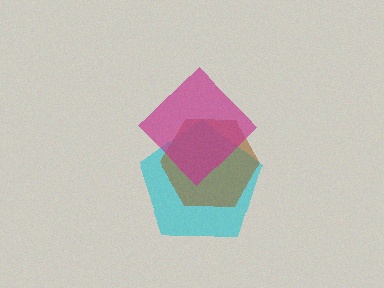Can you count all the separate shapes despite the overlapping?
Yes, there are 3 separate shapes.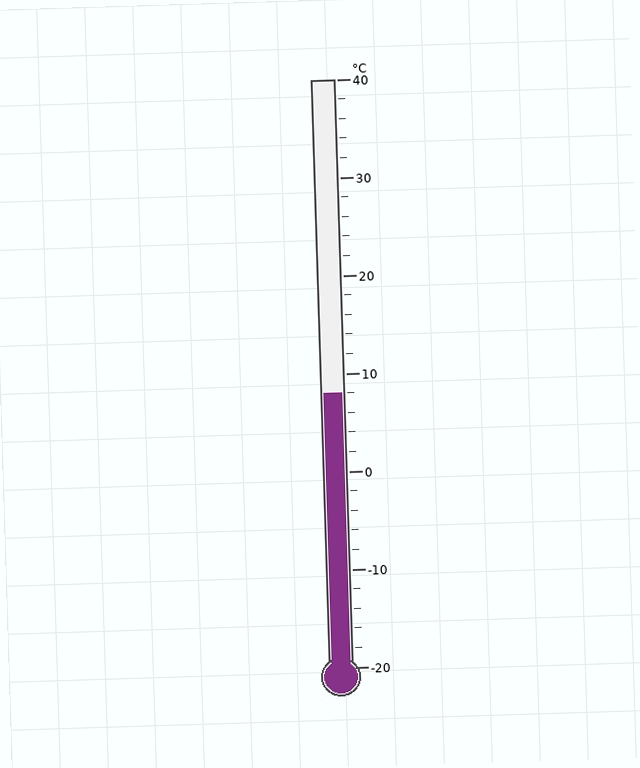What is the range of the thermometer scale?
The thermometer scale ranges from -20°C to 40°C.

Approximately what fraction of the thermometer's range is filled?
The thermometer is filled to approximately 45% of its range.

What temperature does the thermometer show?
The thermometer shows approximately 8°C.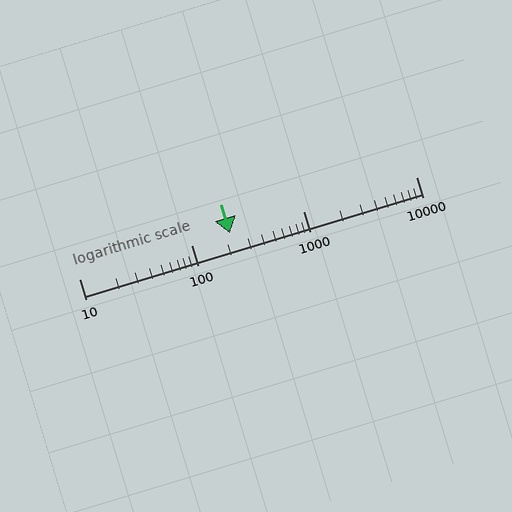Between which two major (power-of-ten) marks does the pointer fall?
The pointer is between 100 and 1000.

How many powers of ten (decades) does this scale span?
The scale spans 3 decades, from 10 to 10000.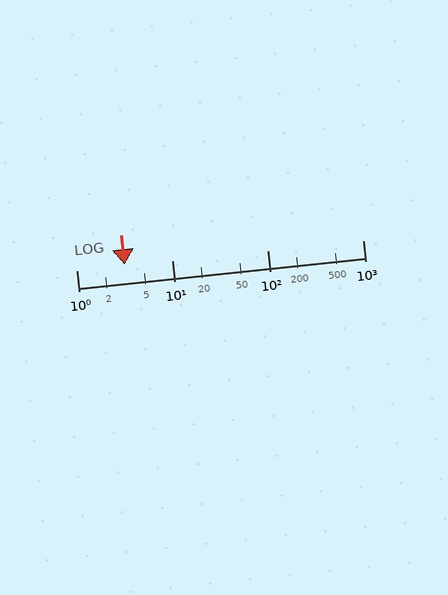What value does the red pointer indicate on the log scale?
The pointer indicates approximately 3.2.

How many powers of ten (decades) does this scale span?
The scale spans 3 decades, from 1 to 1000.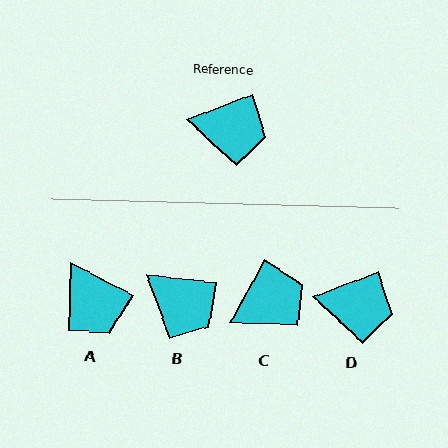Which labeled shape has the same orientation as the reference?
D.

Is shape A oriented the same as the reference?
No, it is off by about 48 degrees.